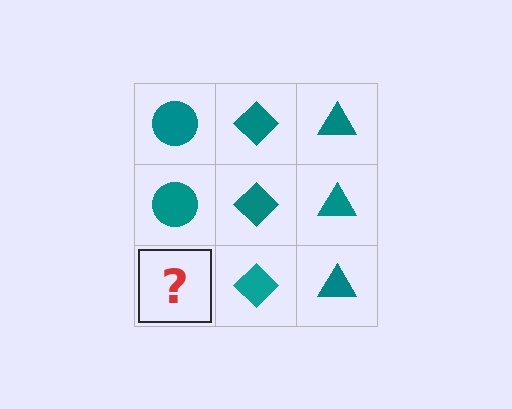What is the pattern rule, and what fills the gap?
The rule is that each column has a consistent shape. The gap should be filled with a teal circle.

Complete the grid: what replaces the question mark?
The question mark should be replaced with a teal circle.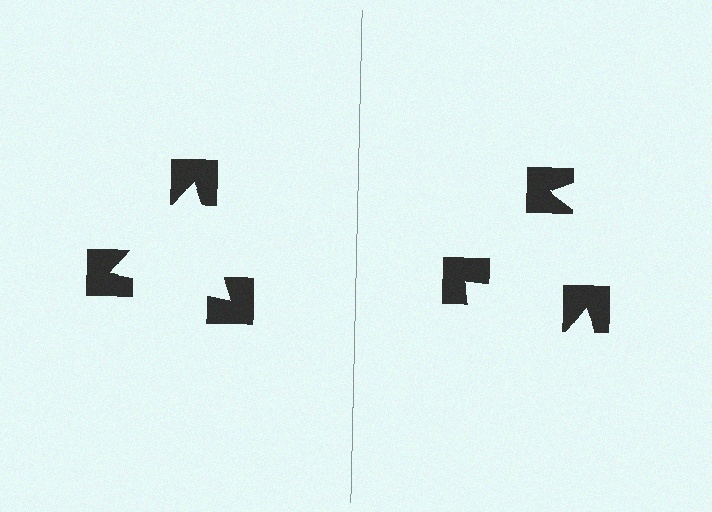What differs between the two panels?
The notched squares are positioned identically on both sides; only the wedge orientations differ. On the left they align to a triangle; on the right they are misaligned.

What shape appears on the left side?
An illusory triangle.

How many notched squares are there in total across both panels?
6 — 3 on each side.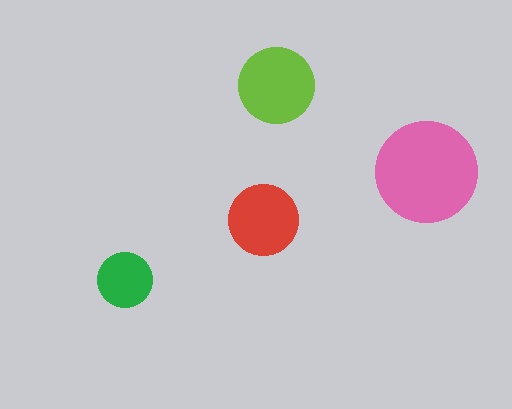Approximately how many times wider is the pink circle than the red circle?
About 1.5 times wider.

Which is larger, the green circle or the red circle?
The red one.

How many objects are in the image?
There are 4 objects in the image.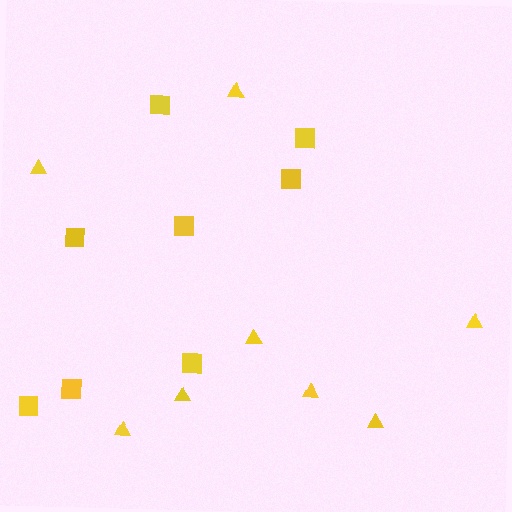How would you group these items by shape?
There are 2 groups: one group of squares (8) and one group of triangles (8).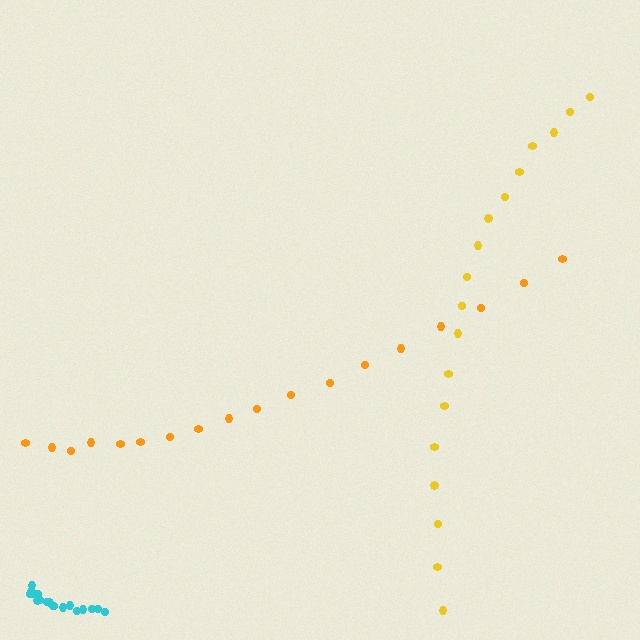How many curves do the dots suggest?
There are 3 distinct paths.